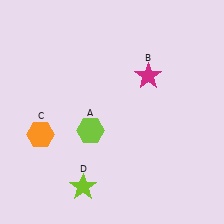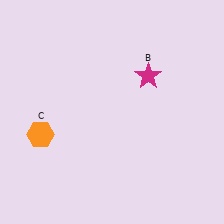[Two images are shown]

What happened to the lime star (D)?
The lime star (D) was removed in Image 2. It was in the bottom-left area of Image 1.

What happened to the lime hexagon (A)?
The lime hexagon (A) was removed in Image 2. It was in the bottom-left area of Image 1.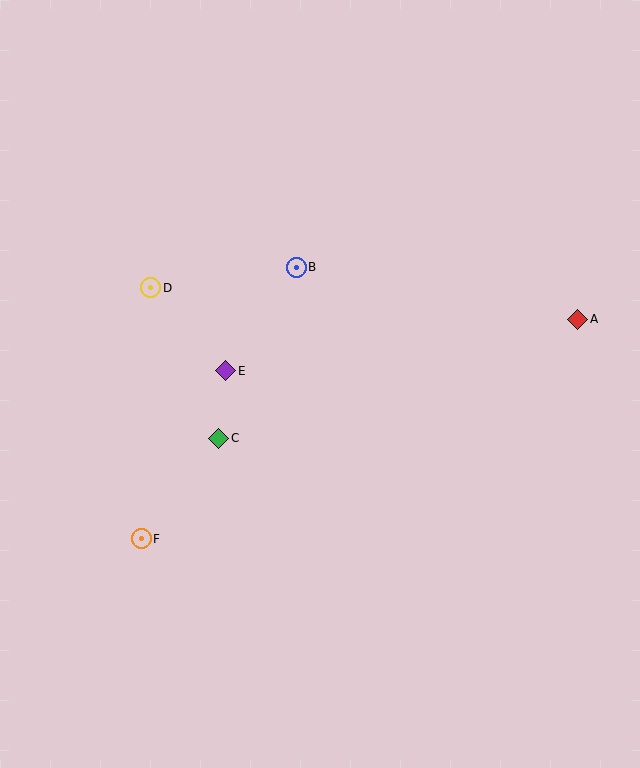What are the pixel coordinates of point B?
Point B is at (296, 267).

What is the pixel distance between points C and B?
The distance between C and B is 188 pixels.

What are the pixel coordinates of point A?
Point A is at (578, 319).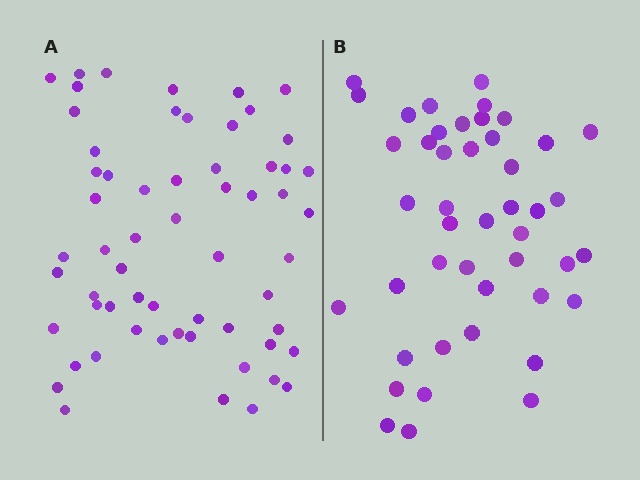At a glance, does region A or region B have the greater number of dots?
Region A (the left region) has more dots.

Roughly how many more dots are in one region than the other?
Region A has approximately 15 more dots than region B.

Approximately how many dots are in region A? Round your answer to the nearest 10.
About 60 dots.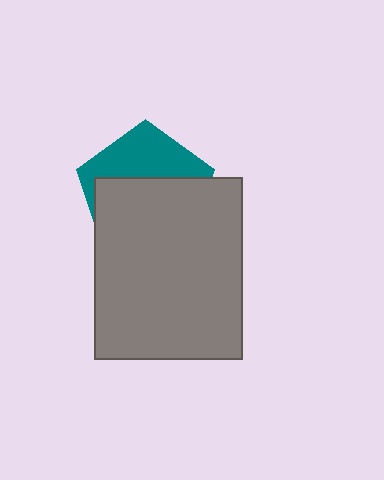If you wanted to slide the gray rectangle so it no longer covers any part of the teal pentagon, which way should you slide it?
Slide it down — that is the most direct way to separate the two shapes.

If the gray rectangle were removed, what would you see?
You would see the complete teal pentagon.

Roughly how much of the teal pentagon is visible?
A small part of it is visible (roughly 39%).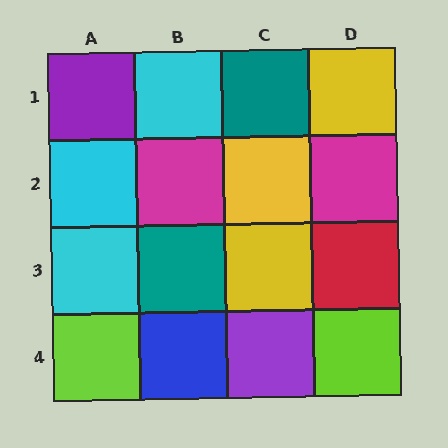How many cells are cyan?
3 cells are cyan.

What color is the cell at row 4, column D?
Lime.